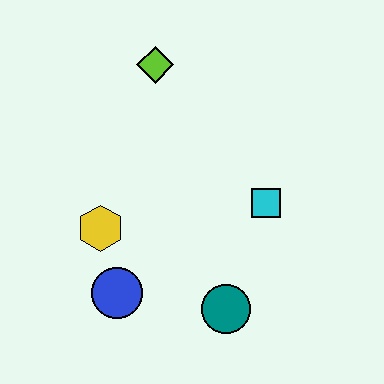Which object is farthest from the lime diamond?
The teal circle is farthest from the lime diamond.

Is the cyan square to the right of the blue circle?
Yes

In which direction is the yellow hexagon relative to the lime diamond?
The yellow hexagon is below the lime diamond.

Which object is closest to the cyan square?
The teal circle is closest to the cyan square.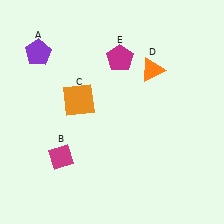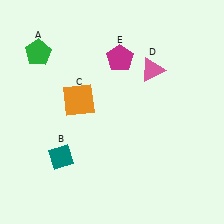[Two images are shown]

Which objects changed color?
A changed from purple to green. B changed from magenta to teal. D changed from orange to pink.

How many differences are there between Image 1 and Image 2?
There are 3 differences between the two images.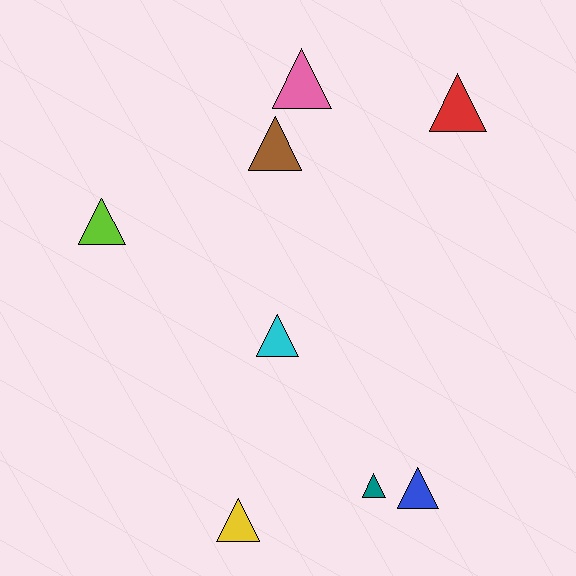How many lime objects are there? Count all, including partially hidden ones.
There is 1 lime object.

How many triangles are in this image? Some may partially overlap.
There are 8 triangles.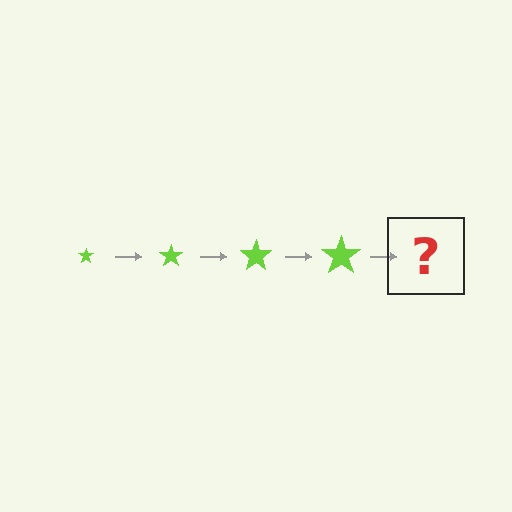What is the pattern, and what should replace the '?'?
The pattern is that the star gets progressively larger each step. The '?' should be a lime star, larger than the previous one.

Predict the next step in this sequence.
The next step is a lime star, larger than the previous one.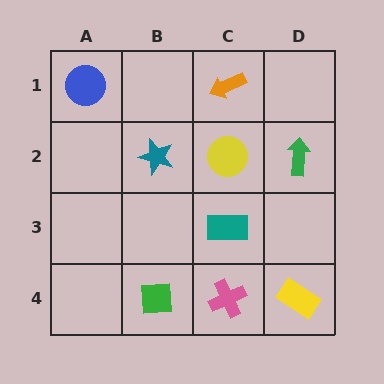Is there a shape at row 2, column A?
No, that cell is empty.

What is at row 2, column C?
A yellow circle.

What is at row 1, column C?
An orange arrow.